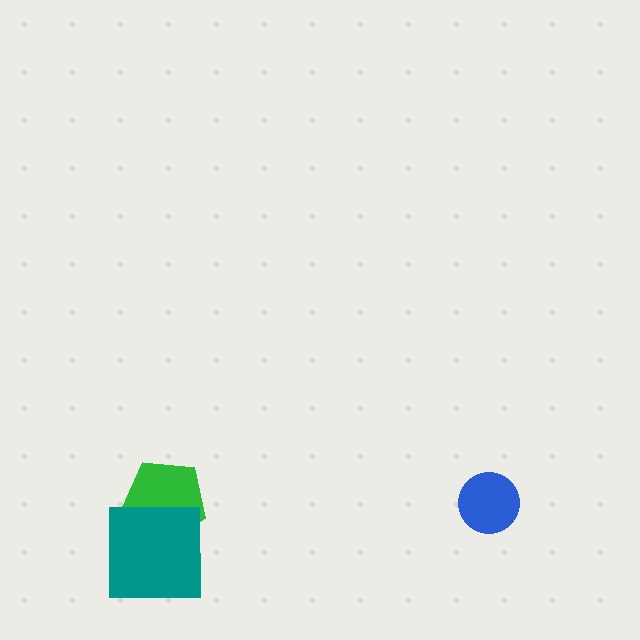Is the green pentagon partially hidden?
Yes, it is partially covered by another shape.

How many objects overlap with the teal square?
1 object overlaps with the teal square.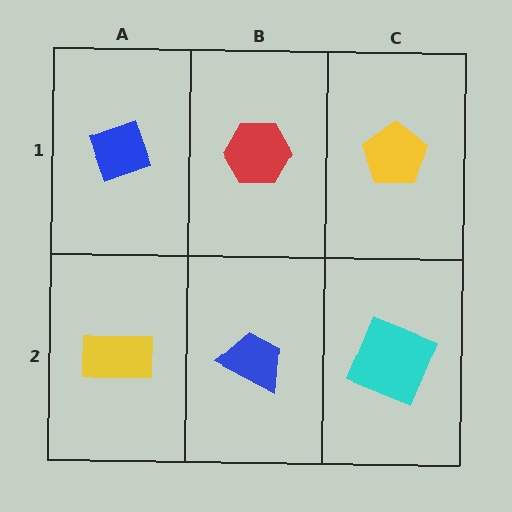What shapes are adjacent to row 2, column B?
A red hexagon (row 1, column B), a yellow rectangle (row 2, column A), a cyan square (row 2, column C).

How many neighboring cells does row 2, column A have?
2.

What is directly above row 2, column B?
A red hexagon.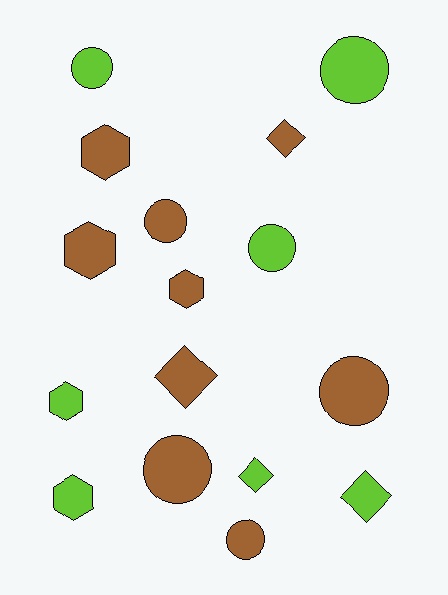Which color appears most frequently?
Brown, with 9 objects.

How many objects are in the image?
There are 16 objects.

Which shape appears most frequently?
Circle, with 7 objects.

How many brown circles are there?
There are 4 brown circles.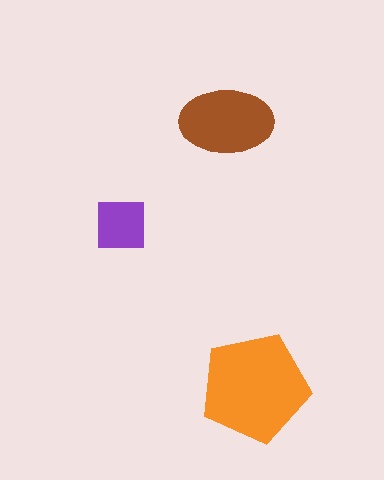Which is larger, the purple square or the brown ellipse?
The brown ellipse.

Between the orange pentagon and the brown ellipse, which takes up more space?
The orange pentagon.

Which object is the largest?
The orange pentagon.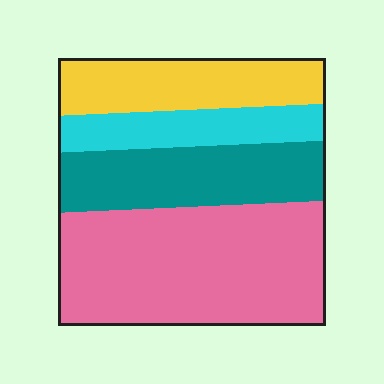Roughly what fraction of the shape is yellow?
Yellow takes up less than a quarter of the shape.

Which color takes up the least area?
Cyan, at roughly 15%.